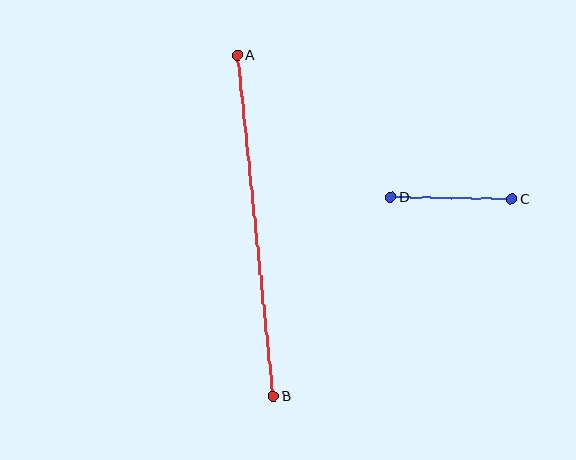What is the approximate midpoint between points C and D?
The midpoint is at approximately (451, 198) pixels.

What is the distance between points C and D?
The distance is approximately 121 pixels.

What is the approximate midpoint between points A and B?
The midpoint is at approximately (255, 226) pixels.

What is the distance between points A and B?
The distance is approximately 343 pixels.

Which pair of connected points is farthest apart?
Points A and B are farthest apart.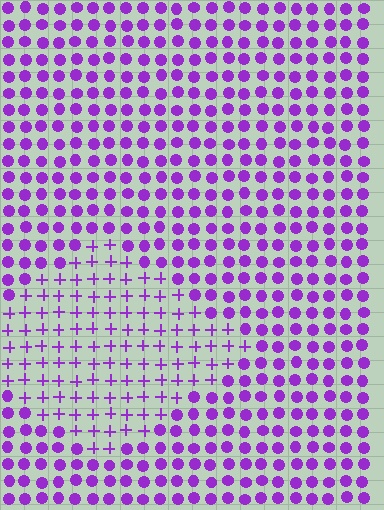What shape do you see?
I see a diamond.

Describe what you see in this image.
The image is filled with small purple elements arranged in a uniform grid. A diamond-shaped region contains plus signs, while the surrounding area contains circles. The boundary is defined purely by the change in element shape.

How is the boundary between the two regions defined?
The boundary is defined by a change in element shape: plus signs inside vs. circles outside. All elements share the same color and spacing.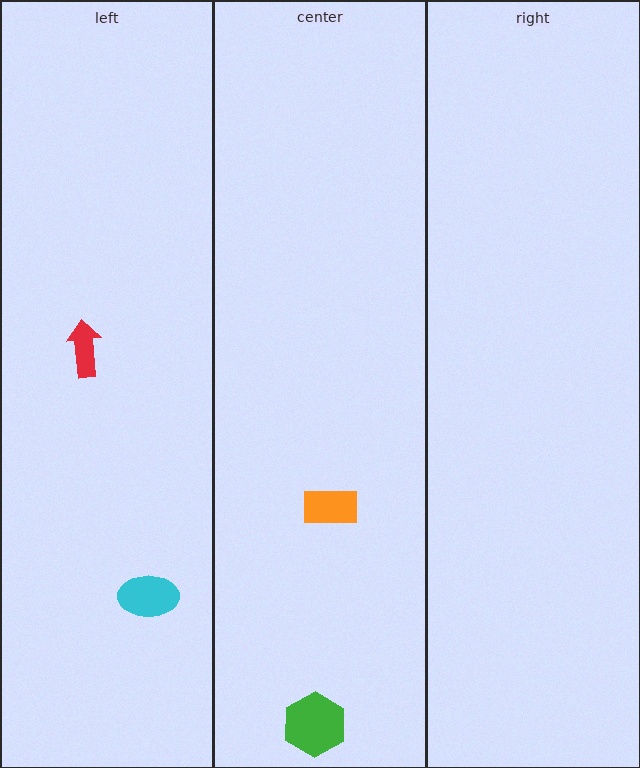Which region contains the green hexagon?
The center region.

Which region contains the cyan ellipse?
The left region.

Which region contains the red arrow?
The left region.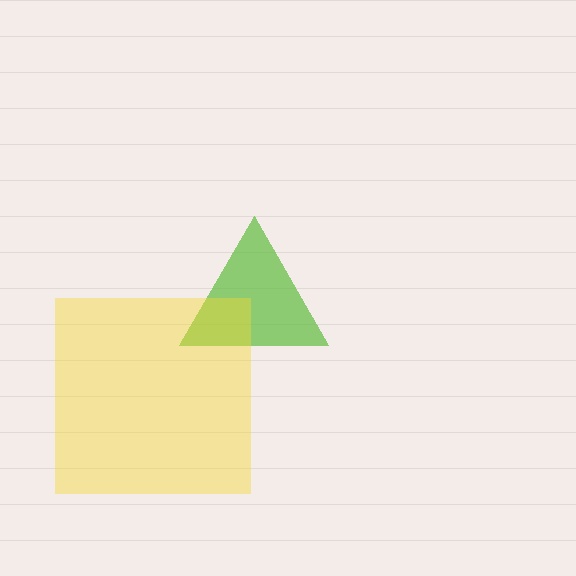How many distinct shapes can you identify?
There are 2 distinct shapes: a lime triangle, a yellow square.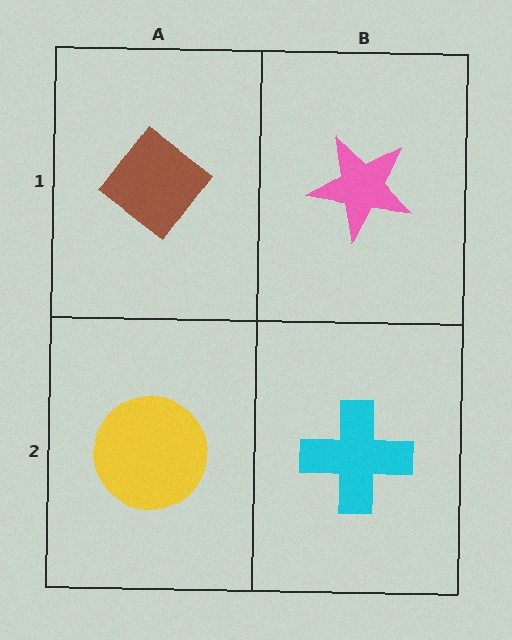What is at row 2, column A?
A yellow circle.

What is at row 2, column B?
A cyan cross.